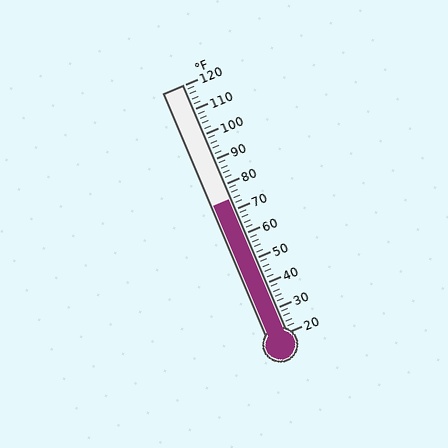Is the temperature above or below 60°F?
The temperature is above 60°F.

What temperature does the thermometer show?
The thermometer shows approximately 74°F.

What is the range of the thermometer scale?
The thermometer scale ranges from 20°F to 120°F.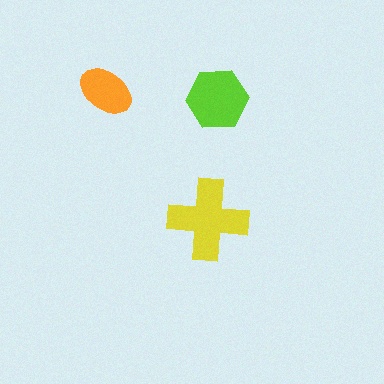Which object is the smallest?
The orange ellipse.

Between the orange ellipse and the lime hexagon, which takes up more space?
The lime hexagon.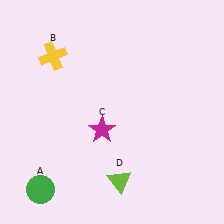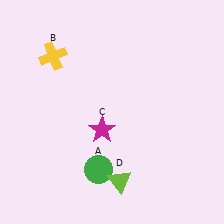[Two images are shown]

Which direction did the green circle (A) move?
The green circle (A) moved right.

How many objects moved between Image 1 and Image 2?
1 object moved between the two images.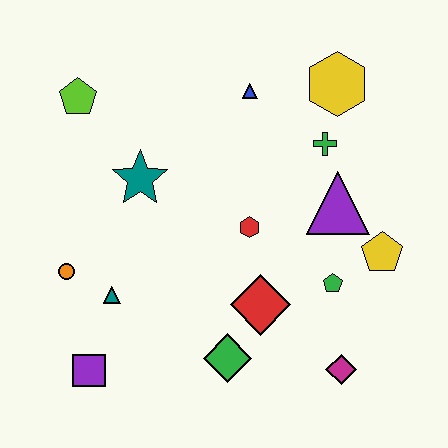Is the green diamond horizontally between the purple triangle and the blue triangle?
No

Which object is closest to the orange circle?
The teal triangle is closest to the orange circle.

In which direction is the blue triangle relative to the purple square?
The blue triangle is above the purple square.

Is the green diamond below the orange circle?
Yes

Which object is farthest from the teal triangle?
The yellow hexagon is farthest from the teal triangle.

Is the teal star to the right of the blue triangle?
No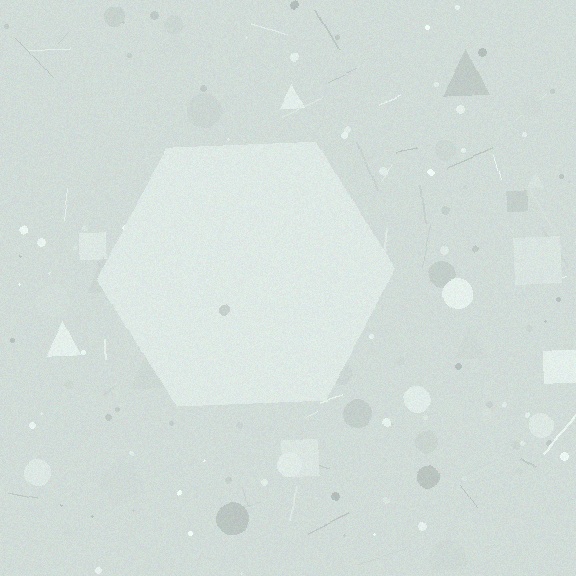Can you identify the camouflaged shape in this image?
The camouflaged shape is a hexagon.